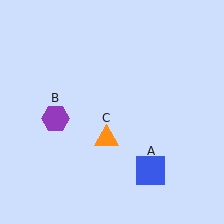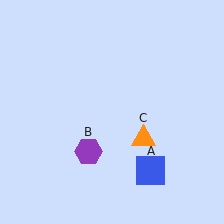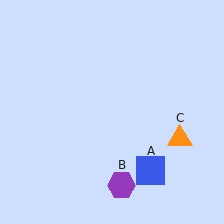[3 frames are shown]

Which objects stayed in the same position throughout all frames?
Blue square (object A) remained stationary.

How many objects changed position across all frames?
2 objects changed position: purple hexagon (object B), orange triangle (object C).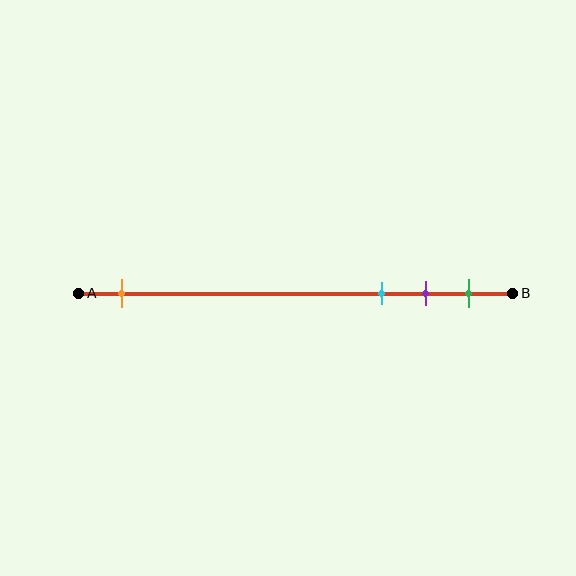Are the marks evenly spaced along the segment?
No, the marks are not evenly spaced.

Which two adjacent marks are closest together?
The purple and green marks are the closest adjacent pair.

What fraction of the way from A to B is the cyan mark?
The cyan mark is approximately 70% (0.7) of the way from A to B.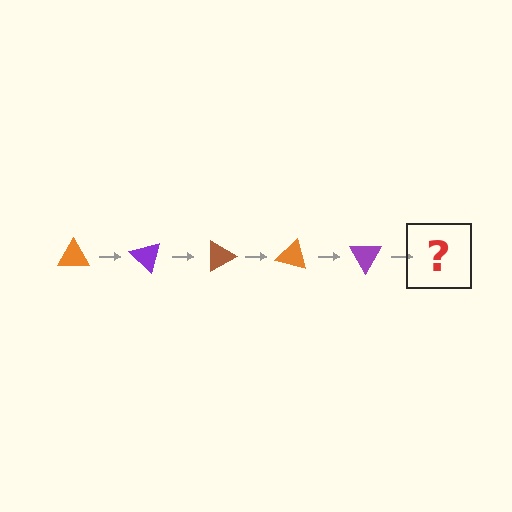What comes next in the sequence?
The next element should be a brown triangle, rotated 225 degrees from the start.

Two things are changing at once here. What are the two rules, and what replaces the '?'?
The two rules are that it rotates 45 degrees each step and the color cycles through orange, purple, and brown. The '?' should be a brown triangle, rotated 225 degrees from the start.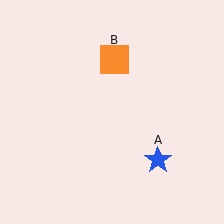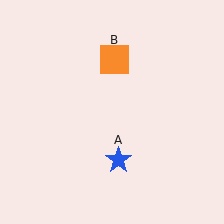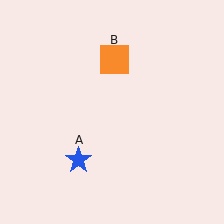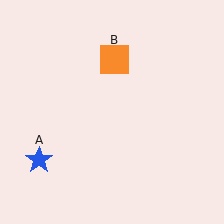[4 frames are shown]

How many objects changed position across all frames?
1 object changed position: blue star (object A).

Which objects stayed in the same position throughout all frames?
Orange square (object B) remained stationary.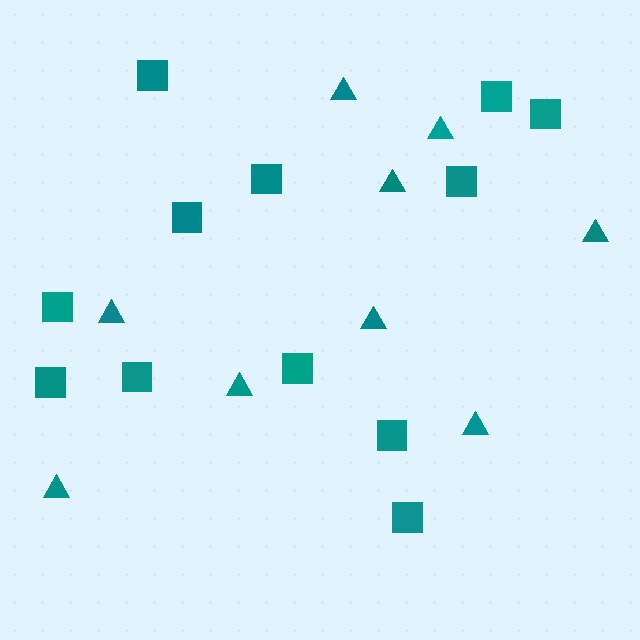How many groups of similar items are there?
There are 2 groups: one group of squares (12) and one group of triangles (9).